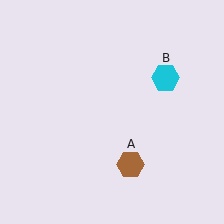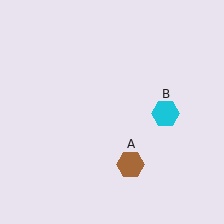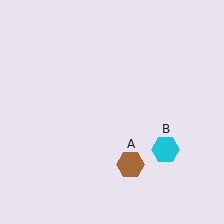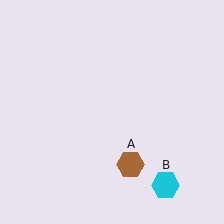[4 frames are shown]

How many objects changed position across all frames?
1 object changed position: cyan hexagon (object B).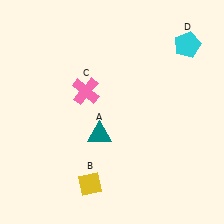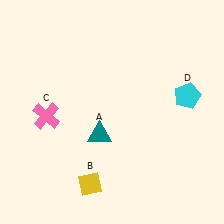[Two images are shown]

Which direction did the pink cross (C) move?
The pink cross (C) moved left.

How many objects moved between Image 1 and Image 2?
2 objects moved between the two images.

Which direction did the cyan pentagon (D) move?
The cyan pentagon (D) moved down.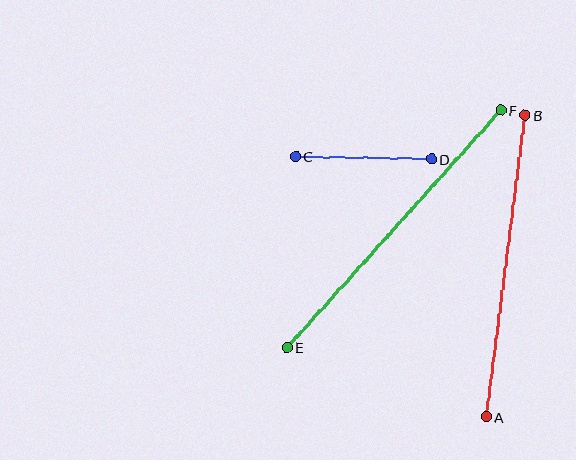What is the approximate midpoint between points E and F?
The midpoint is at approximately (394, 229) pixels.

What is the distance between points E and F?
The distance is approximately 319 pixels.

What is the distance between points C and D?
The distance is approximately 136 pixels.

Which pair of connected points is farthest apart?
Points E and F are farthest apart.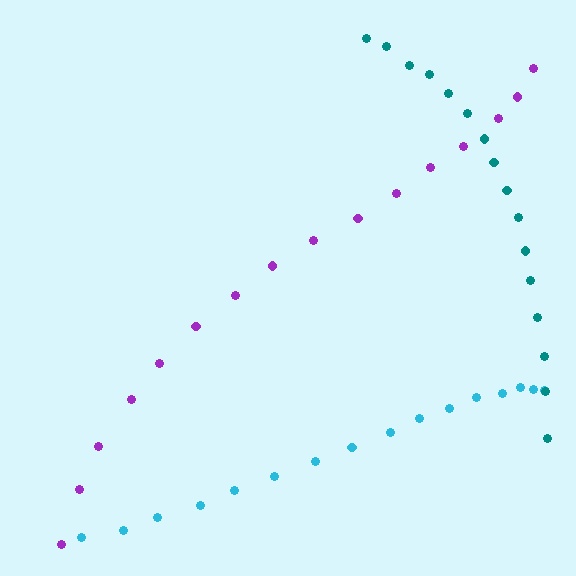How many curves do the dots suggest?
There are 3 distinct paths.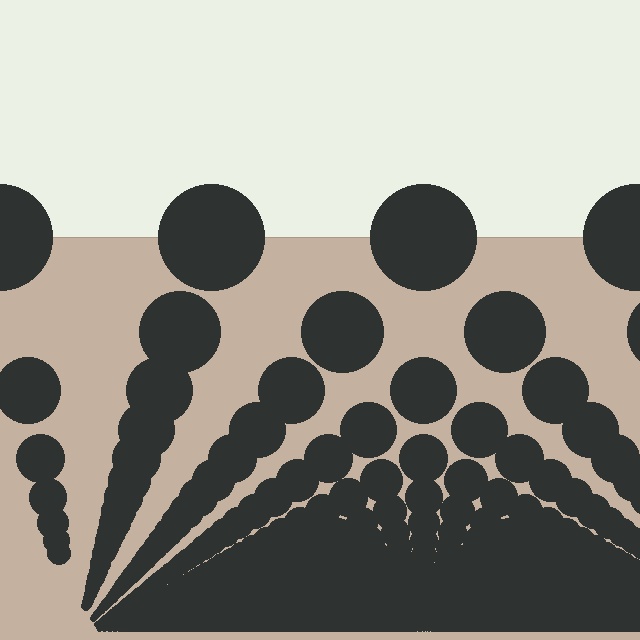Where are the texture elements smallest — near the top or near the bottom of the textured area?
Near the bottom.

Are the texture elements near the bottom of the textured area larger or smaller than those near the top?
Smaller. The gradient is inverted — elements near the bottom are smaller and denser.